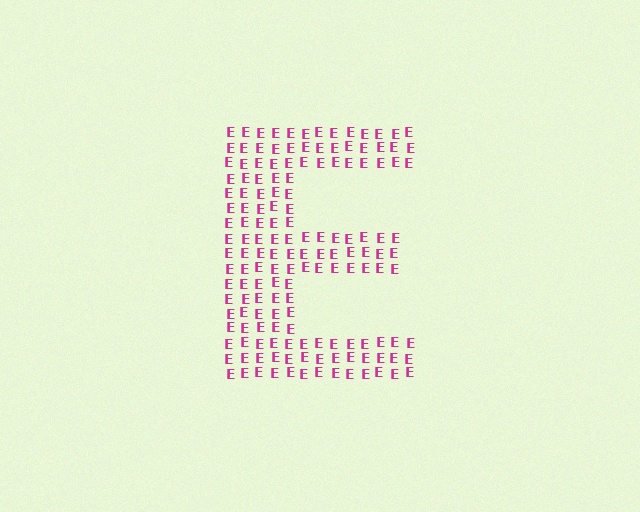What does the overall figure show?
The overall figure shows the letter E.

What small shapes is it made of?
It is made of small letter E's.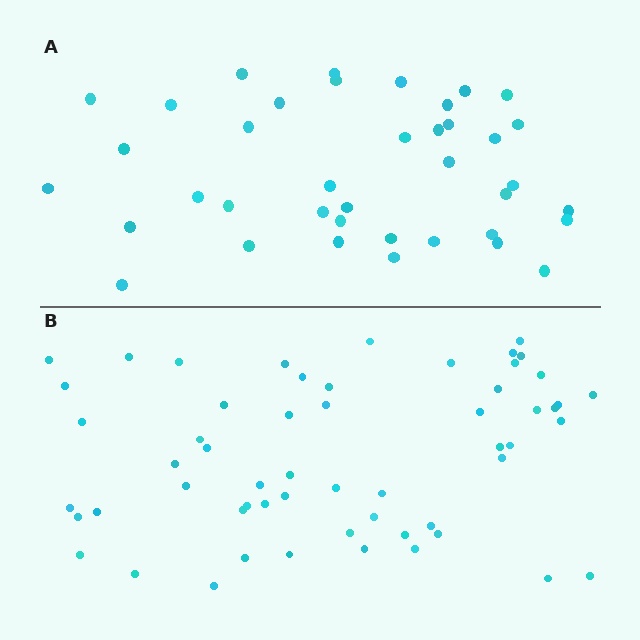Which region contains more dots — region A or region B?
Region B (the bottom region) has more dots.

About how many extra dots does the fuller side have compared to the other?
Region B has approximately 20 more dots than region A.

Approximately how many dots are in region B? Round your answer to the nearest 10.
About 60 dots. (The exact count is 57, which rounds to 60.)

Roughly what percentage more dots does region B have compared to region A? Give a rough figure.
About 45% more.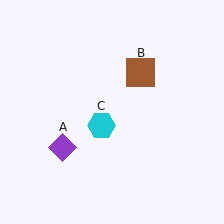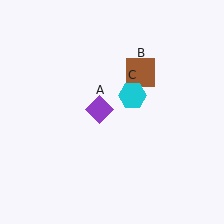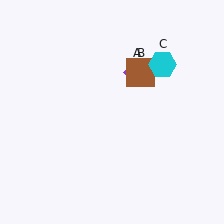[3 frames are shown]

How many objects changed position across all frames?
2 objects changed position: purple diamond (object A), cyan hexagon (object C).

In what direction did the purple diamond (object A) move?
The purple diamond (object A) moved up and to the right.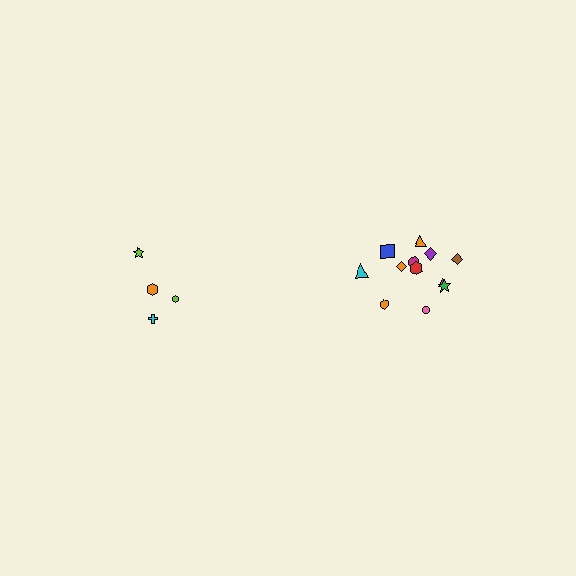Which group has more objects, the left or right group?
The right group.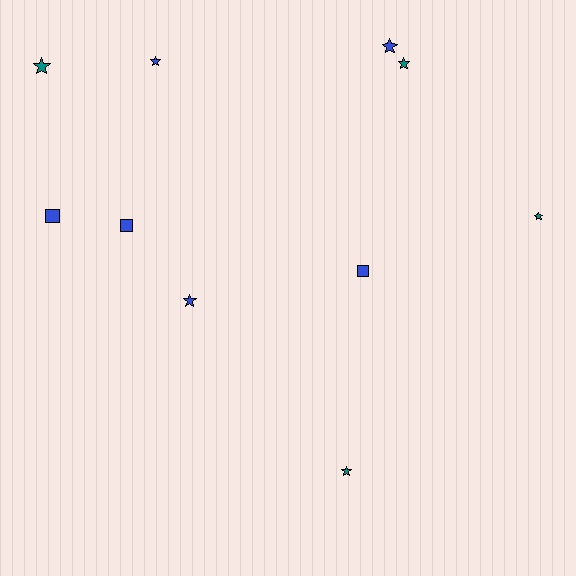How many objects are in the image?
There are 10 objects.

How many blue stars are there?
There are 3 blue stars.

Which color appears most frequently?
Blue, with 6 objects.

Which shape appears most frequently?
Star, with 7 objects.